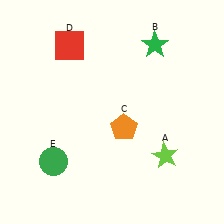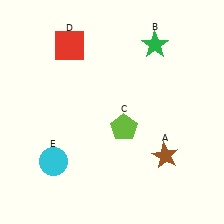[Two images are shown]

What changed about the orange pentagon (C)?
In Image 1, C is orange. In Image 2, it changed to lime.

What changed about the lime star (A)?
In Image 1, A is lime. In Image 2, it changed to brown.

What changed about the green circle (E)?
In Image 1, E is green. In Image 2, it changed to cyan.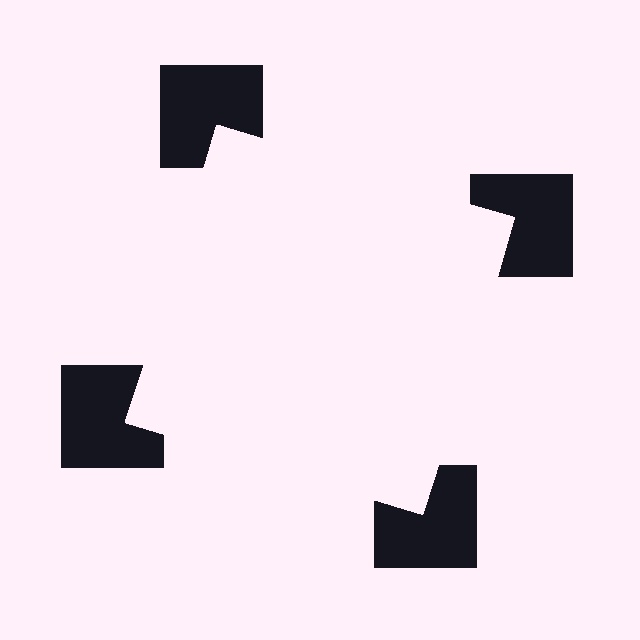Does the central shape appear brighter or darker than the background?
It typically appears slightly brighter than the background, even though no actual brightness change is drawn.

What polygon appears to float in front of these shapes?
An illusory square — its edges are inferred from the aligned wedge cuts in the notched squares, not physically drawn.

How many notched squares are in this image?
There are 4 — one at each vertex of the illusory square.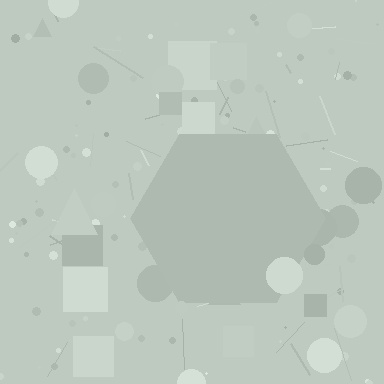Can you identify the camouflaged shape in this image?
The camouflaged shape is a hexagon.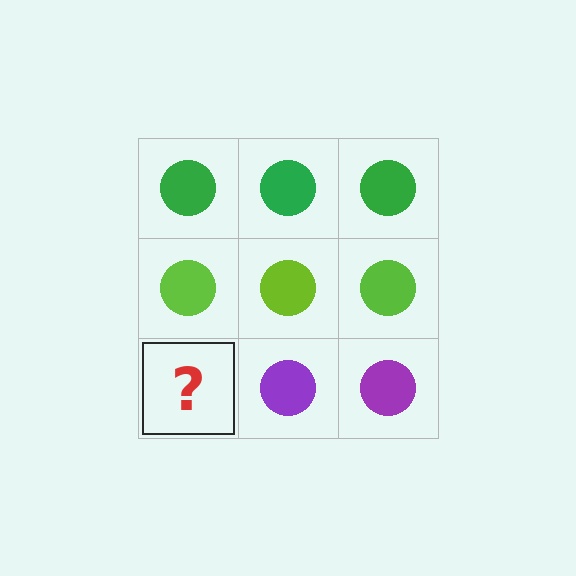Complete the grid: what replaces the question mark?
The question mark should be replaced with a purple circle.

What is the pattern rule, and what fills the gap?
The rule is that each row has a consistent color. The gap should be filled with a purple circle.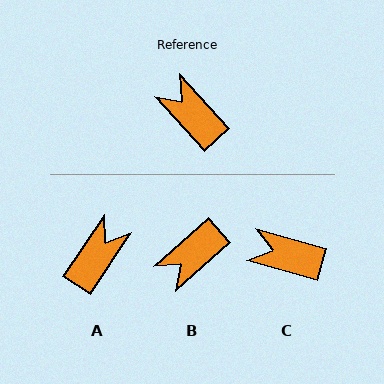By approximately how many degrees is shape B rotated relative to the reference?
Approximately 89 degrees counter-clockwise.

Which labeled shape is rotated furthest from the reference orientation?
B, about 89 degrees away.